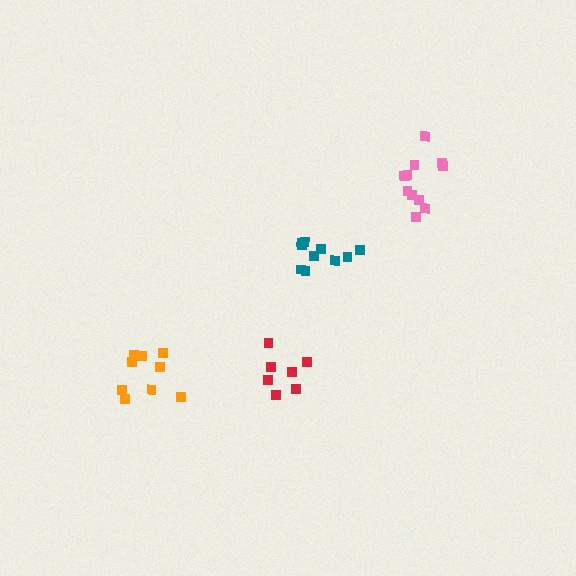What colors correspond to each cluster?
The clusters are colored: pink, orange, teal, red.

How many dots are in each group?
Group 1: 12 dots, Group 2: 9 dots, Group 3: 10 dots, Group 4: 7 dots (38 total).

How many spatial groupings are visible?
There are 4 spatial groupings.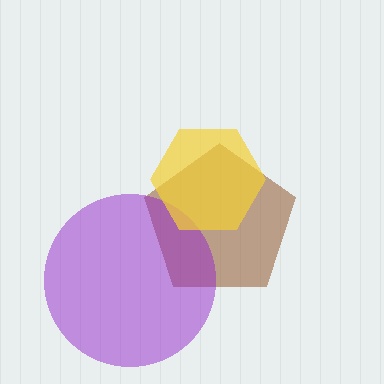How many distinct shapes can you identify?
There are 3 distinct shapes: a brown pentagon, a purple circle, a yellow hexagon.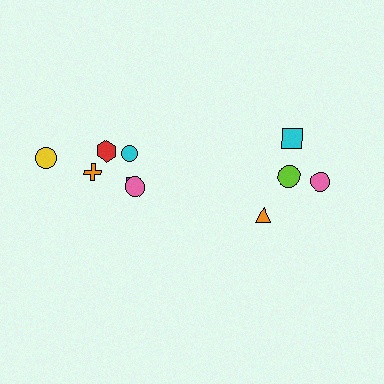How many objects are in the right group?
There are 4 objects.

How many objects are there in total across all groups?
There are 10 objects.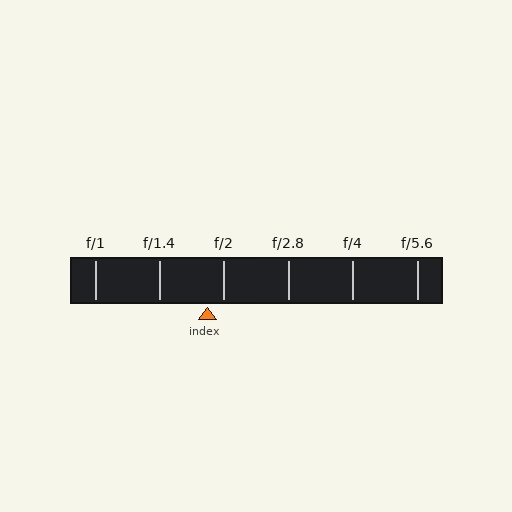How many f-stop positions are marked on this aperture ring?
There are 6 f-stop positions marked.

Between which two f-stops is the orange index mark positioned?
The index mark is between f/1.4 and f/2.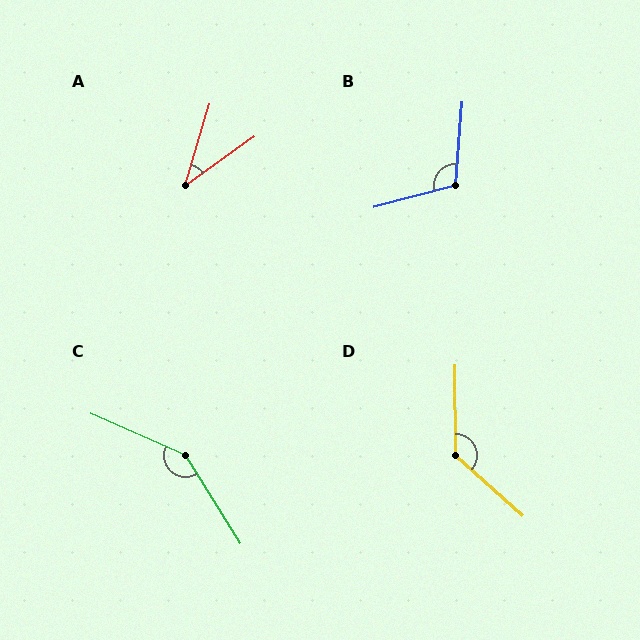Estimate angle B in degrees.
Approximately 109 degrees.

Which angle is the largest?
C, at approximately 145 degrees.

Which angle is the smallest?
A, at approximately 38 degrees.